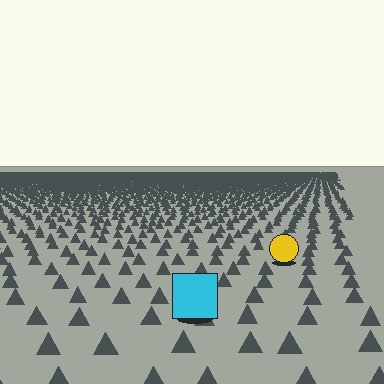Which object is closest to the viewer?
The cyan square is closest. The texture marks near it are larger and more spread out.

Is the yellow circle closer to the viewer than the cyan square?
No. The cyan square is closer — you can tell from the texture gradient: the ground texture is coarser near it.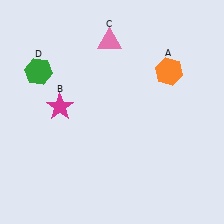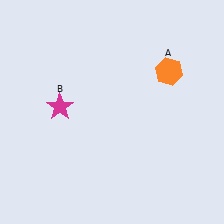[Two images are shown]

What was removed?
The green hexagon (D), the pink triangle (C) were removed in Image 2.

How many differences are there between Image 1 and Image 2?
There are 2 differences between the two images.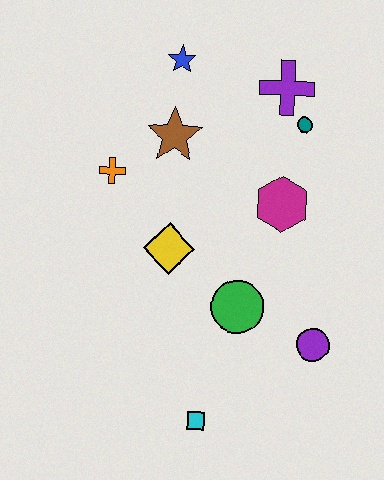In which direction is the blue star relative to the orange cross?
The blue star is above the orange cross.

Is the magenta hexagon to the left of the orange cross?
No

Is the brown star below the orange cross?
No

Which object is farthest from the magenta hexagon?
The cyan square is farthest from the magenta hexagon.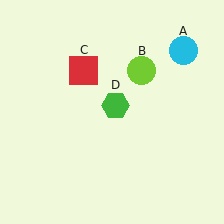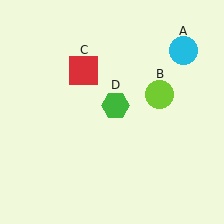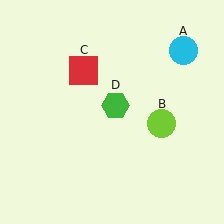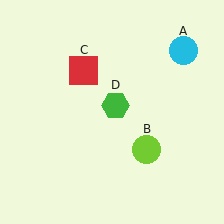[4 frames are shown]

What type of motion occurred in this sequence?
The lime circle (object B) rotated clockwise around the center of the scene.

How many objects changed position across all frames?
1 object changed position: lime circle (object B).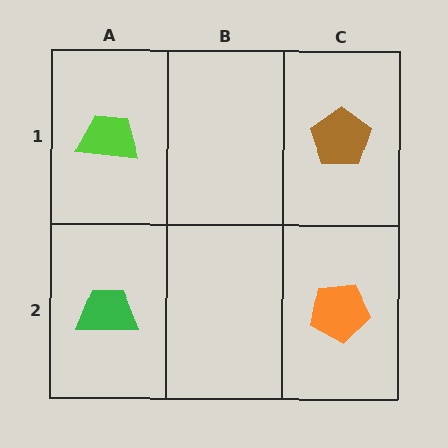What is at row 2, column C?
An orange pentagon.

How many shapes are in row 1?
2 shapes.